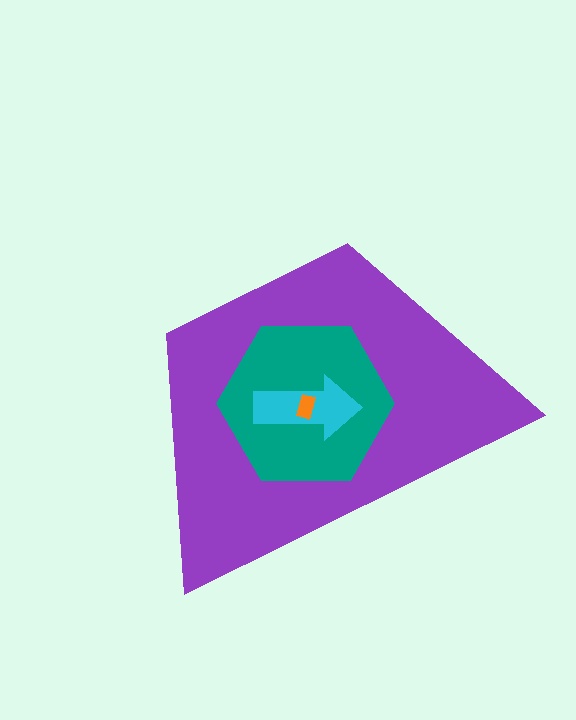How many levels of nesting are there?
4.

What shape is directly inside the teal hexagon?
The cyan arrow.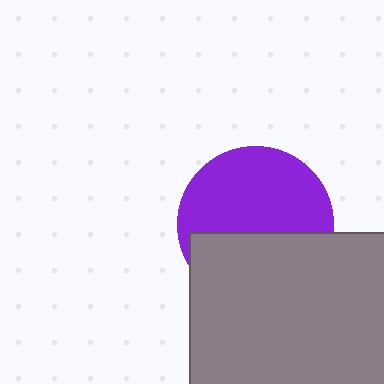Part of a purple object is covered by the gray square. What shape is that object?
It is a circle.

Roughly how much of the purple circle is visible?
About half of it is visible (roughly 57%).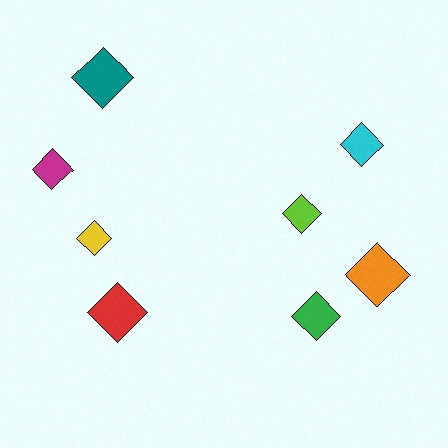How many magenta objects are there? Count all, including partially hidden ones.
There is 1 magenta object.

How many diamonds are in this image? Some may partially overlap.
There are 8 diamonds.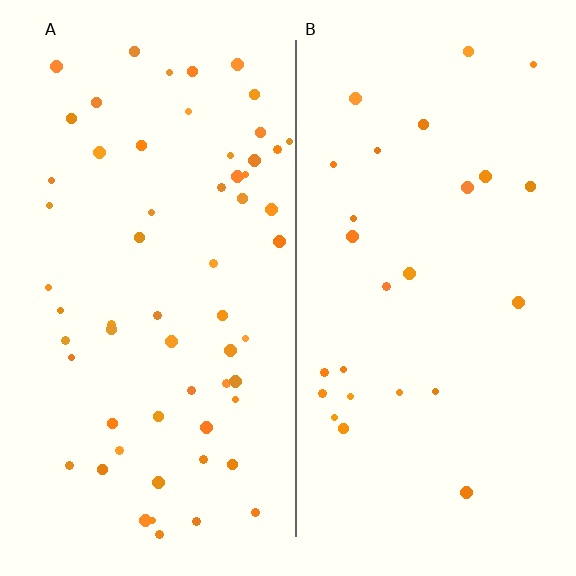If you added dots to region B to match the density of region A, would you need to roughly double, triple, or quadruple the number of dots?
Approximately double.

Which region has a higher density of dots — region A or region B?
A (the left).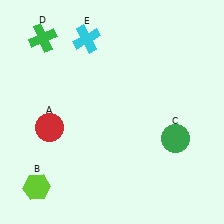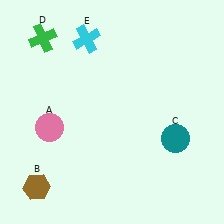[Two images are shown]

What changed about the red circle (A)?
In Image 1, A is red. In Image 2, it changed to pink.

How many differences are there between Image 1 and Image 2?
There are 3 differences between the two images.